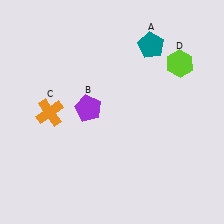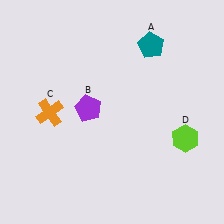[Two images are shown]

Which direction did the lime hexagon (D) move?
The lime hexagon (D) moved down.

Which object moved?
The lime hexagon (D) moved down.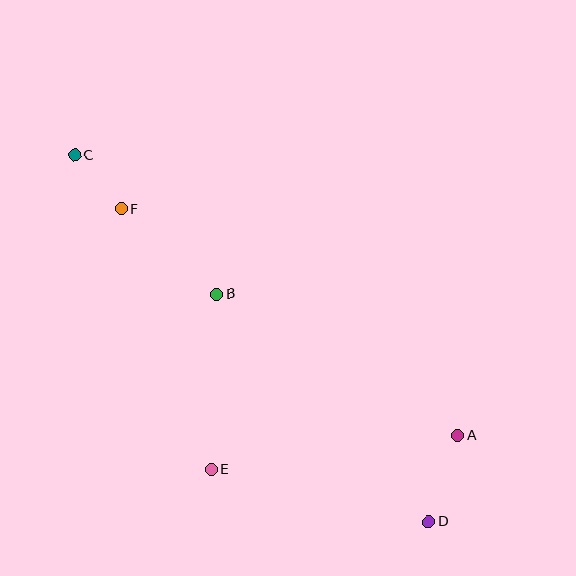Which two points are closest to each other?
Points C and F are closest to each other.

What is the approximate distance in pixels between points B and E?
The distance between B and E is approximately 176 pixels.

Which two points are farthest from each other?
Points C and D are farthest from each other.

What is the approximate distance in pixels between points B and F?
The distance between B and F is approximately 128 pixels.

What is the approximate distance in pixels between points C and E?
The distance between C and E is approximately 342 pixels.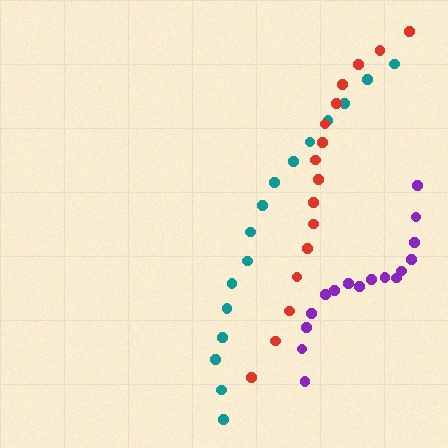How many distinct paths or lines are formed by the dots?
There are 3 distinct paths.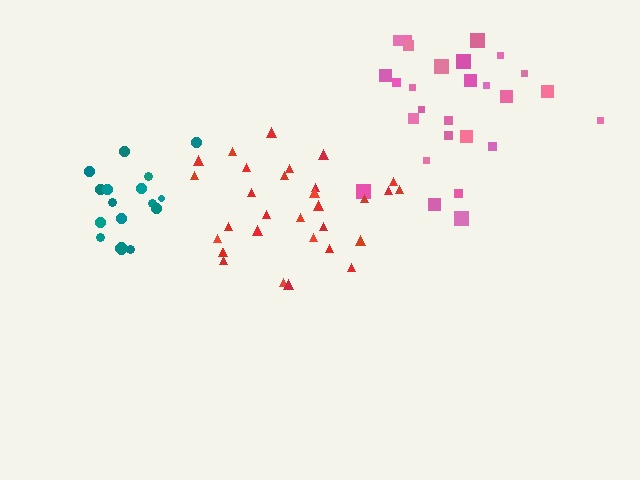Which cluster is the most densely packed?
Teal.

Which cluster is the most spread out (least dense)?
Pink.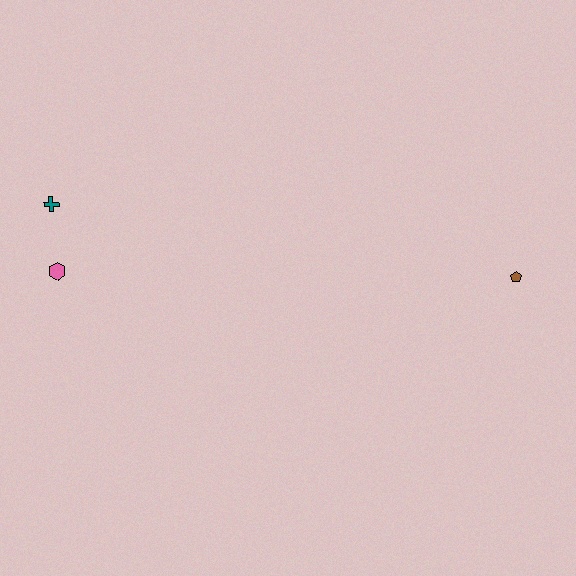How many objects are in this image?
There are 3 objects.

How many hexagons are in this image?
There is 1 hexagon.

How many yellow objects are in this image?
There are no yellow objects.